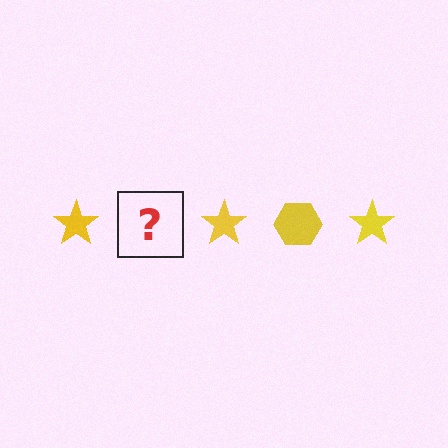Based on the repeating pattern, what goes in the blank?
The blank should be a yellow hexagon.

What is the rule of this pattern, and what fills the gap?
The rule is that the pattern cycles through star, hexagon shapes in yellow. The gap should be filled with a yellow hexagon.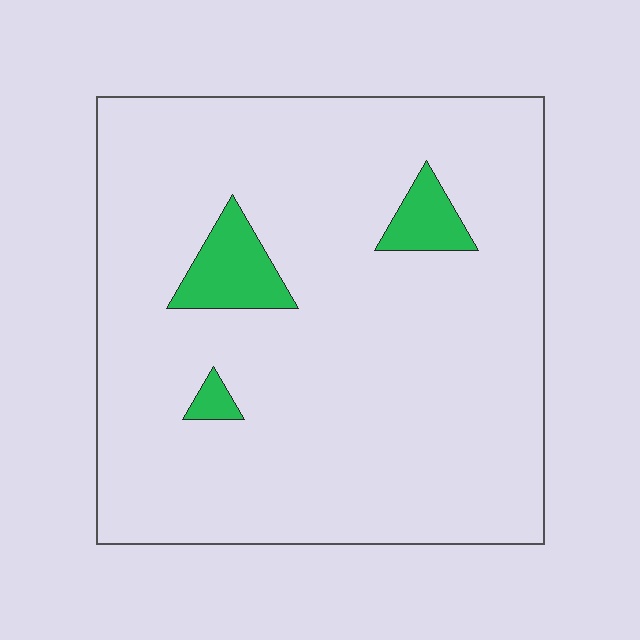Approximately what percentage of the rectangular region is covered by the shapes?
Approximately 5%.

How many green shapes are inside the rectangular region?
3.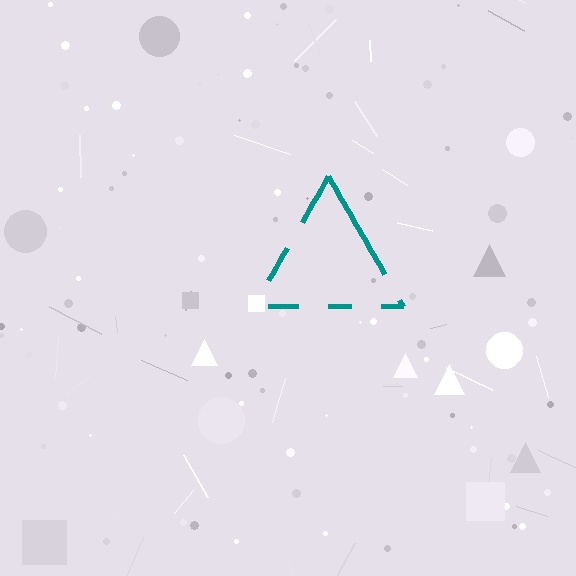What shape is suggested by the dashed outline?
The dashed outline suggests a triangle.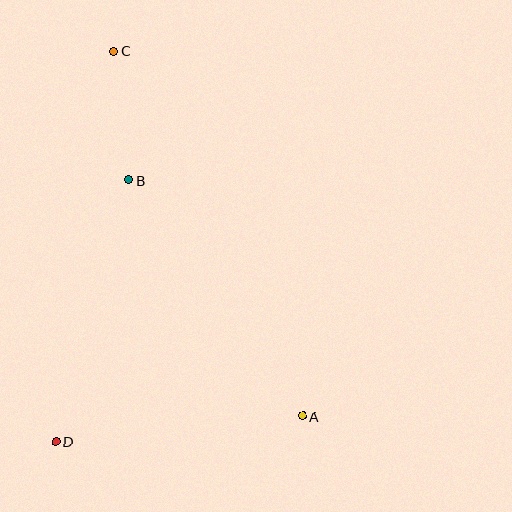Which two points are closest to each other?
Points B and C are closest to each other.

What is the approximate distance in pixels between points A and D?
The distance between A and D is approximately 248 pixels.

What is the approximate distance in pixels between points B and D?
The distance between B and D is approximately 272 pixels.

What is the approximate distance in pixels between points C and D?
The distance between C and D is approximately 394 pixels.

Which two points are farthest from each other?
Points A and C are farthest from each other.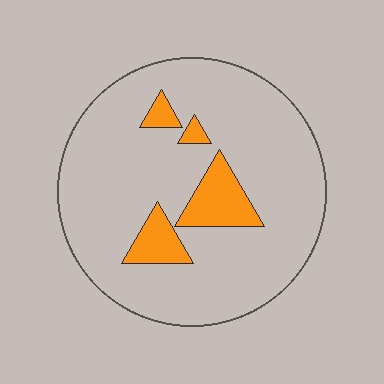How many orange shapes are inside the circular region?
4.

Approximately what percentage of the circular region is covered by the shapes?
Approximately 15%.